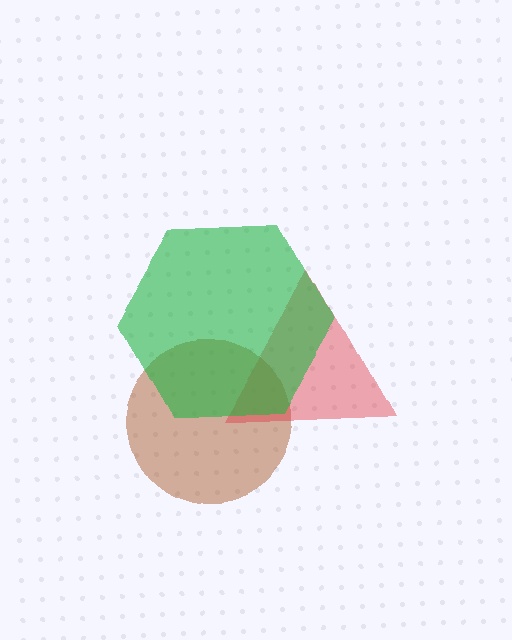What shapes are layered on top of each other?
The layered shapes are: a brown circle, a red triangle, a green hexagon.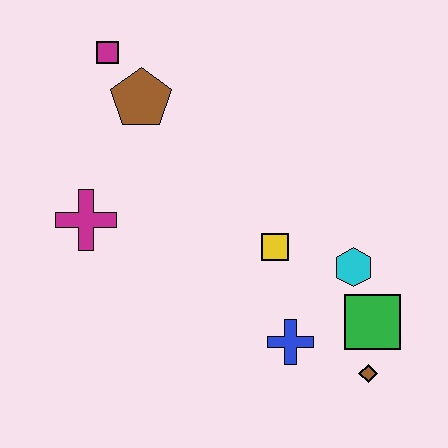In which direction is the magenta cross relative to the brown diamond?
The magenta cross is to the left of the brown diamond.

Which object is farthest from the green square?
The magenta square is farthest from the green square.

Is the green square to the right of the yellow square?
Yes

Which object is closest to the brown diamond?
The green square is closest to the brown diamond.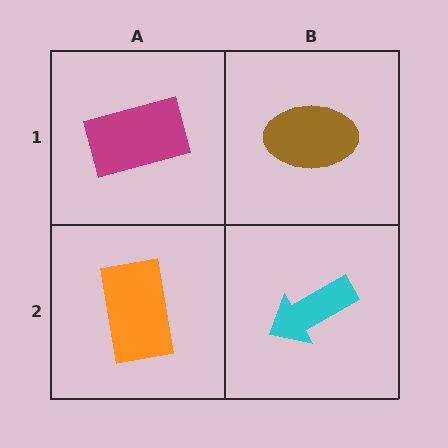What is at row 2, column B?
A cyan arrow.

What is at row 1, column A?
A magenta rectangle.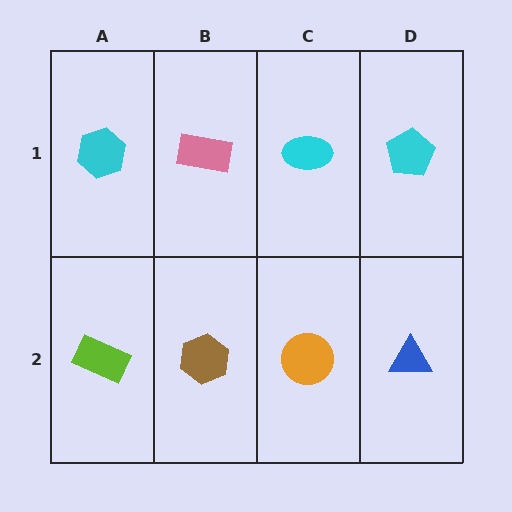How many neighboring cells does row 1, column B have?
3.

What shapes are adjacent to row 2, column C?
A cyan ellipse (row 1, column C), a brown hexagon (row 2, column B), a blue triangle (row 2, column D).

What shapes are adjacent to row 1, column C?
An orange circle (row 2, column C), a pink rectangle (row 1, column B), a cyan pentagon (row 1, column D).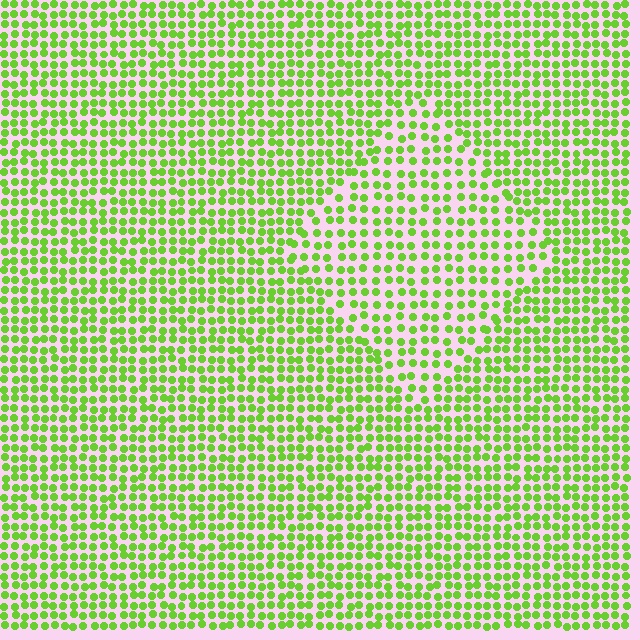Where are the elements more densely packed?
The elements are more densely packed outside the diamond boundary.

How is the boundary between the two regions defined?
The boundary is defined by a change in element density (approximately 1.5x ratio). All elements are the same color, size, and shape.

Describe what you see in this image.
The image contains small lime elements arranged at two different densities. A diamond-shaped region is visible where the elements are less densely packed than the surrounding area.